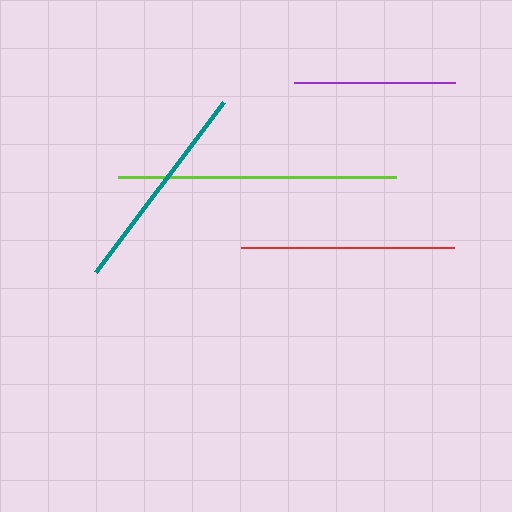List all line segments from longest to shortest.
From longest to shortest: lime, teal, red, purple.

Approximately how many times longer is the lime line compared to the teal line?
The lime line is approximately 1.3 times the length of the teal line.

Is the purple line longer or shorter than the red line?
The red line is longer than the purple line.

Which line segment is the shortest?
The purple line is the shortest at approximately 160 pixels.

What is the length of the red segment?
The red segment is approximately 212 pixels long.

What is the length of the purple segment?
The purple segment is approximately 160 pixels long.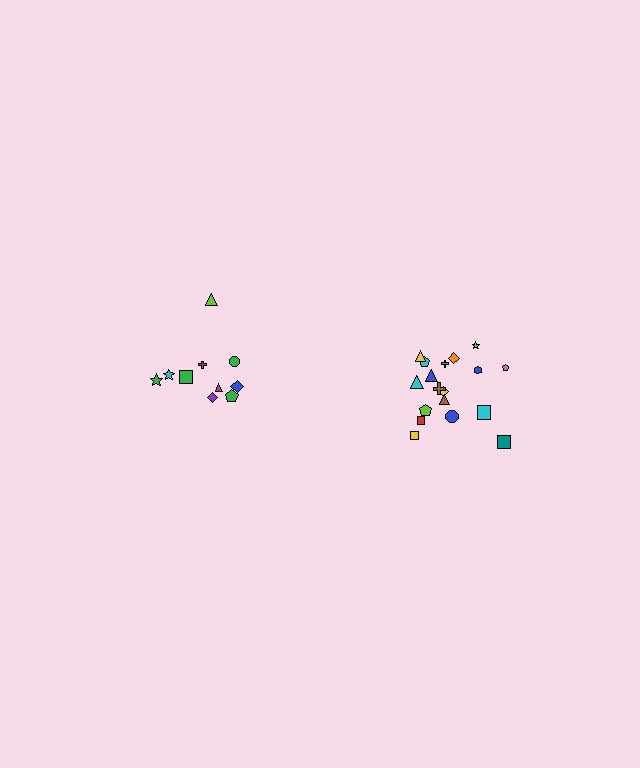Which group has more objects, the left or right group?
The right group.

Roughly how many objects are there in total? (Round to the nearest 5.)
Roughly 30 objects in total.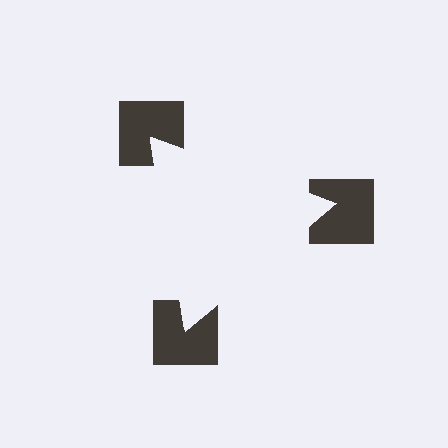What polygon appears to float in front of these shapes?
An illusory triangle — its edges are inferred from the aligned wedge cuts in the notched squares, not physically drawn.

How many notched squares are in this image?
There are 3 — one at each vertex of the illusory triangle.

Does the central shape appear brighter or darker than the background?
It typically appears slightly brighter than the background, even though no actual brightness change is drawn.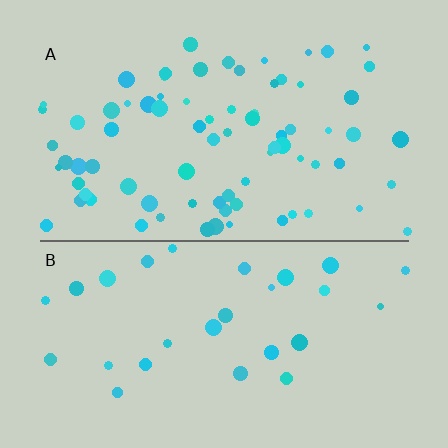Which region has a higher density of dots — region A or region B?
A (the top).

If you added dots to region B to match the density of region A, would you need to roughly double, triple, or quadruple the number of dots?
Approximately triple.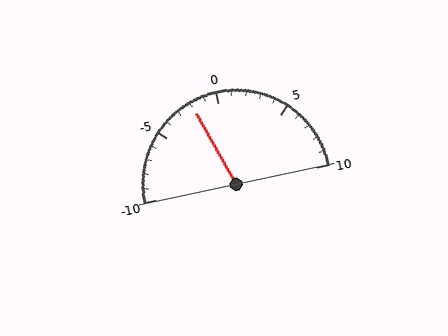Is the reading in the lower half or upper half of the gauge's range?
The reading is in the lower half of the range (-10 to 10).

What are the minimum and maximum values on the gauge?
The gauge ranges from -10 to 10.